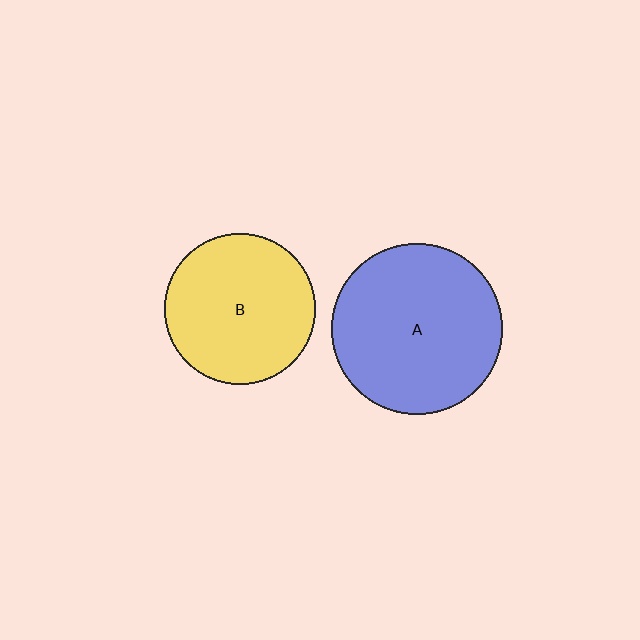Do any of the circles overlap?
No, none of the circles overlap.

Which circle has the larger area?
Circle A (blue).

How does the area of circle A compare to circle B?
Approximately 1.3 times.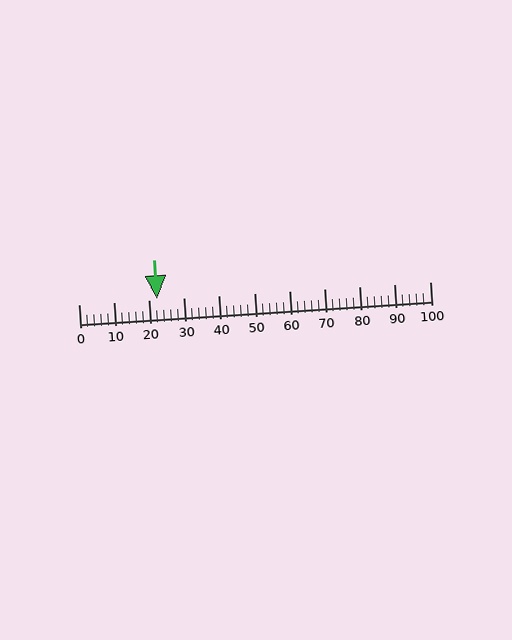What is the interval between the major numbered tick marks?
The major tick marks are spaced 10 units apart.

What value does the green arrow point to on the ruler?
The green arrow points to approximately 22.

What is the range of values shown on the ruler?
The ruler shows values from 0 to 100.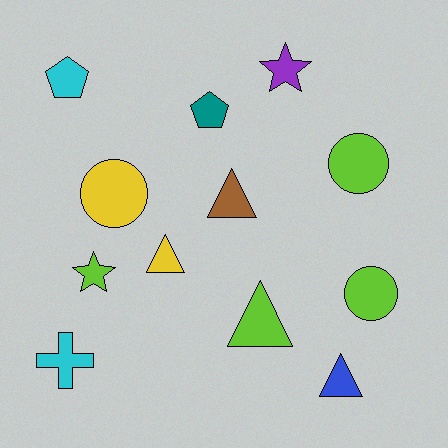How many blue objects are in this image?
There is 1 blue object.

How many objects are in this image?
There are 12 objects.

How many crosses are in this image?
There is 1 cross.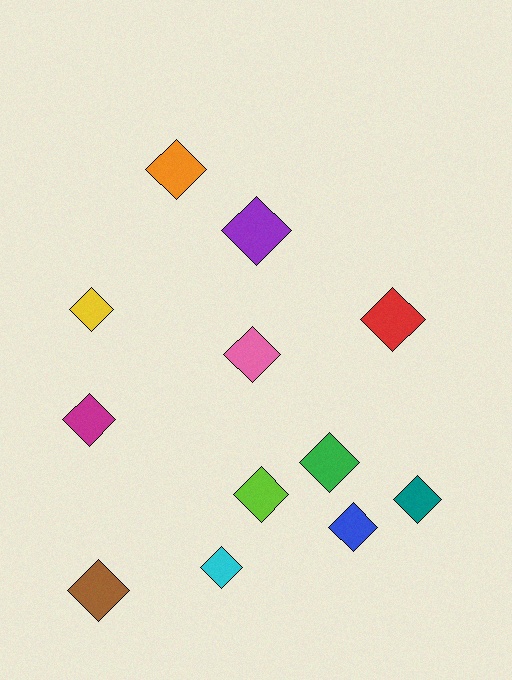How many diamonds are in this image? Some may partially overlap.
There are 12 diamonds.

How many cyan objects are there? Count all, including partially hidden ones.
There is 1 cyan object.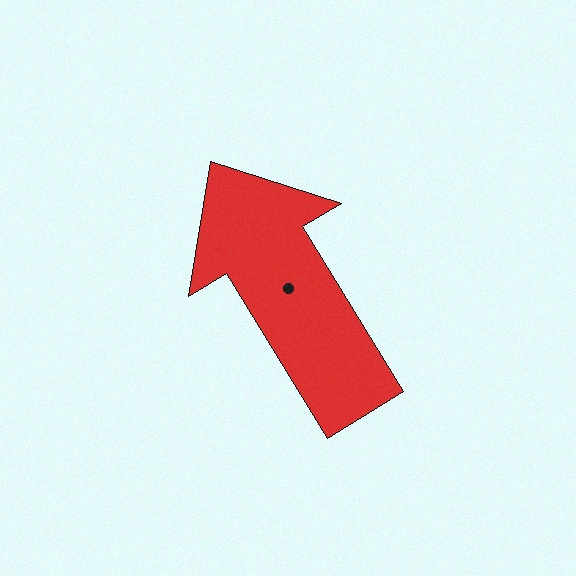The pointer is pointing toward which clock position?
Roughly 11 o'clock.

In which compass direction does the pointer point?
Northwest.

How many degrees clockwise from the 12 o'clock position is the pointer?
Approximately 329 degrees.